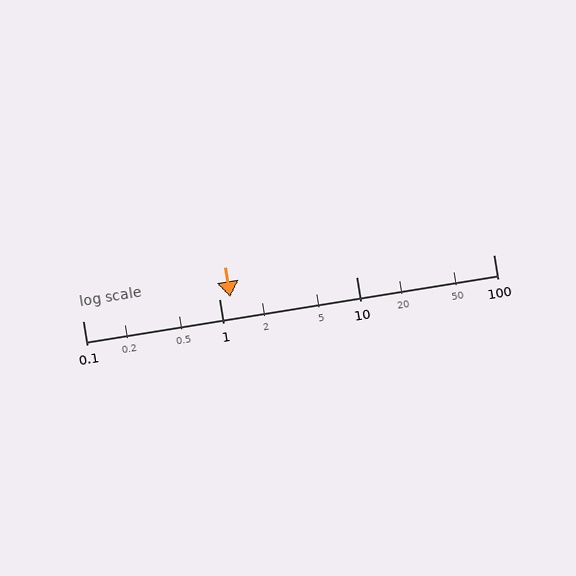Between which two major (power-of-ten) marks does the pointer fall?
The pointer is between 1 and 10.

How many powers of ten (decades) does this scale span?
The scale spans 3 decades, from 0.1 to 100.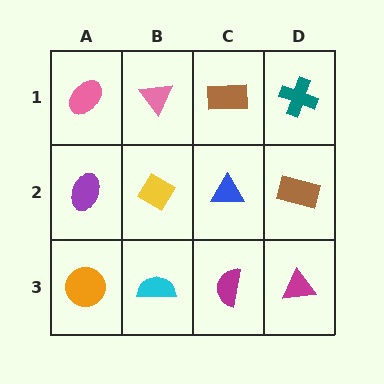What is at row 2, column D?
A brown rectangle.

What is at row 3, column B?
A cyan semicircle.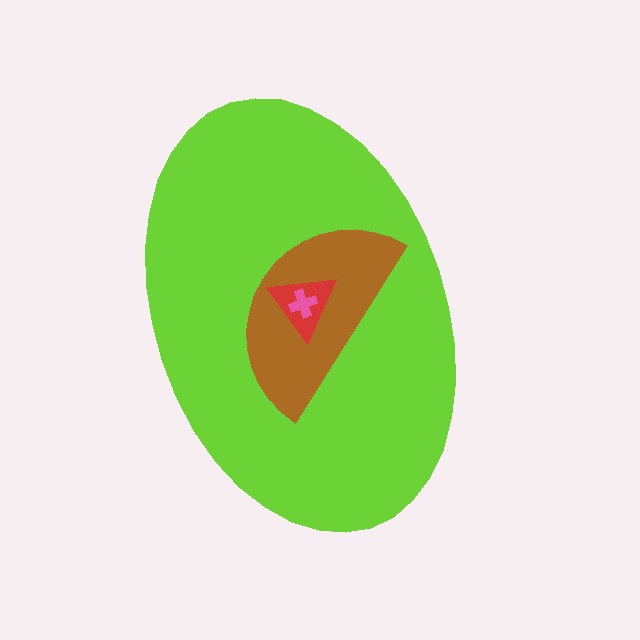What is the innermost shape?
The pink cross.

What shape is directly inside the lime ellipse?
The brown semicircle.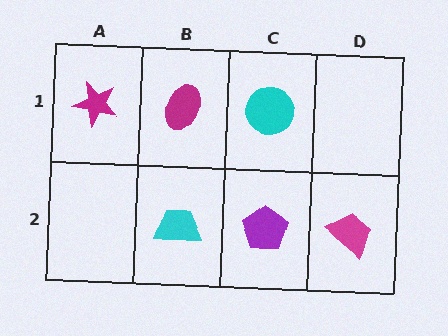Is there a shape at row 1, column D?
No, that cell is empty.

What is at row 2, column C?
A purple pentagon.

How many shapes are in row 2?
3 shapes.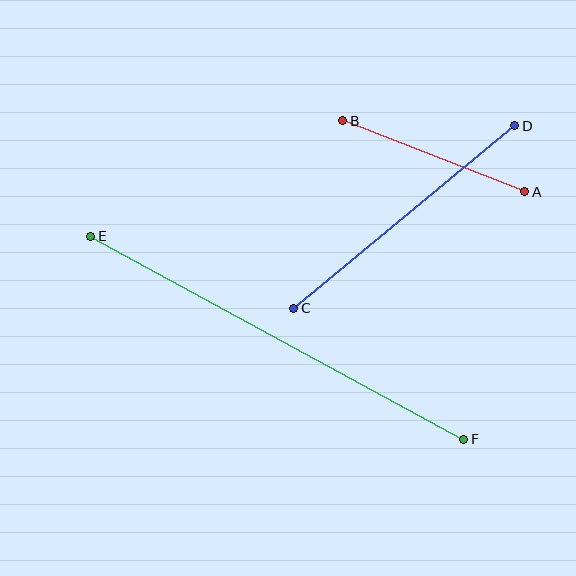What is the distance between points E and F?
The distance is approximately 425 pixels.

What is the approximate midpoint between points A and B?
The midpoint is at approximately (434, 156) pixels.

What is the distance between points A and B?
The distance is approximately 195 pixels.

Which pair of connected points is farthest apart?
Points E and F are farthest apart.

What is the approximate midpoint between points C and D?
The midpoint is at approximately (404, 217) pixels.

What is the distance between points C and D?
The distance is approximately 286 pixels.